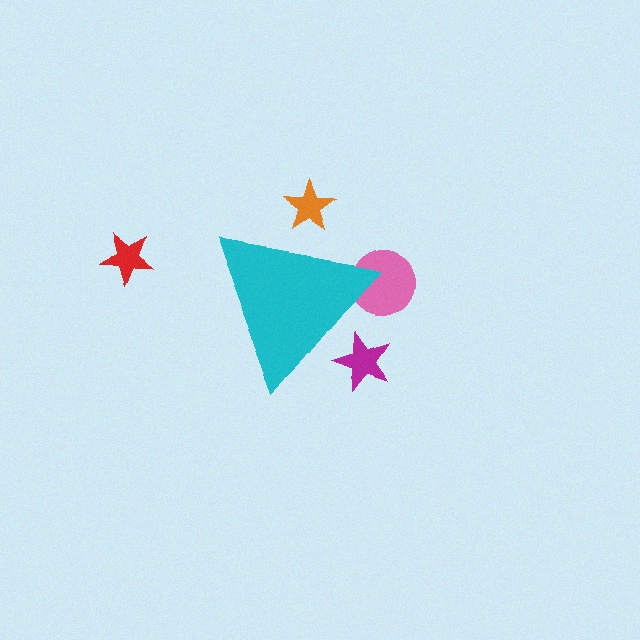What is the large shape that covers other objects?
A cyan triangle.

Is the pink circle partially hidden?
Yes, the pink circle is partially hidden behind the cyan triangle.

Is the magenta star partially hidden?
Yes, the magenta star is partially hidden behind the cyan triangle.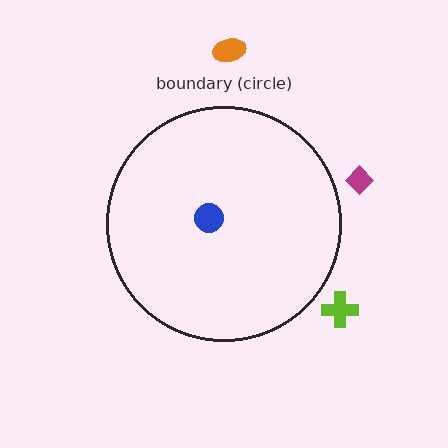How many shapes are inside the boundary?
1 inside, 3 outside.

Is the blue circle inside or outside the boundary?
Inside.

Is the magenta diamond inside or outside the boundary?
Outside.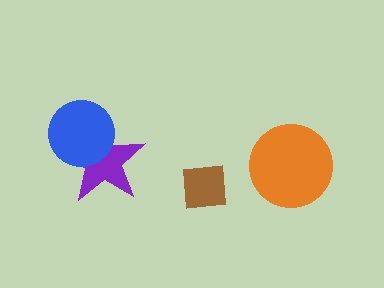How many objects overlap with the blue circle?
1 object overlaps with the blue circle.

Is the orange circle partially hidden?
No, no other shape covers it.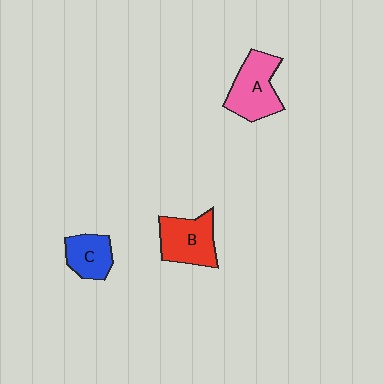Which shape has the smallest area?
Shape C (blue).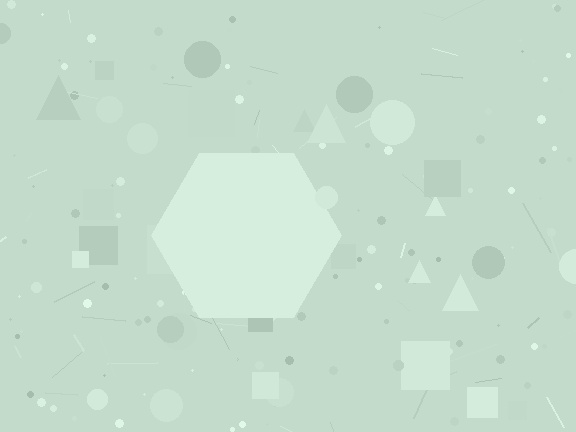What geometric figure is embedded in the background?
A hexagon is embedded in the background.